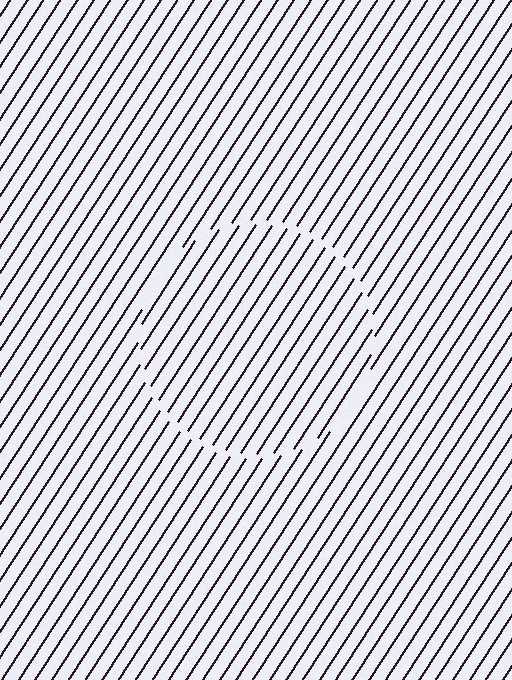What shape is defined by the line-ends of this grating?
An illusory circle. The interior of the shape contains the same grating, shifted by half a period — the contour is defined by the phase discontinuity where line-ends from the inner and outer gratings abut.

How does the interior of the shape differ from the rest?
The interior of the shape contains the same grating, shifted by half a period — the contour is defined by the phase discontinuity where line-ends from the inner and outer gratings abut.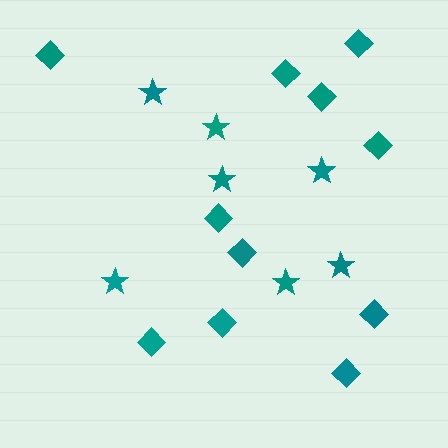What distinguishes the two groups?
There are 2 groups: one group of diamonds (11) and one group of stars (7).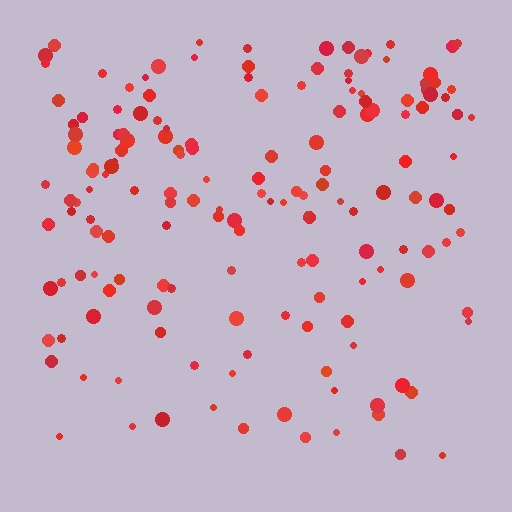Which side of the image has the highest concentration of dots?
The top.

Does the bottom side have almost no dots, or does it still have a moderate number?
Still a moderate number, just noticeably fewer than the top.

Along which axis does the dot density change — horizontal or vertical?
Vertical.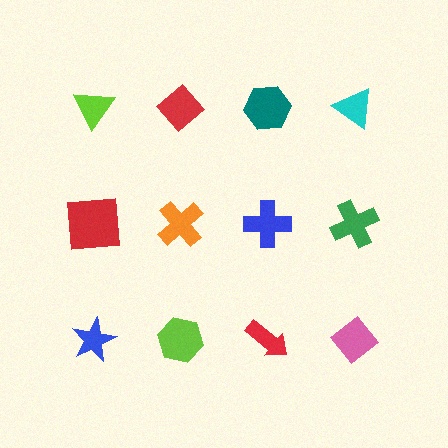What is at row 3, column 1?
A blue star.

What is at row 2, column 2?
An orange cross.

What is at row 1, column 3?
A teal hexagon.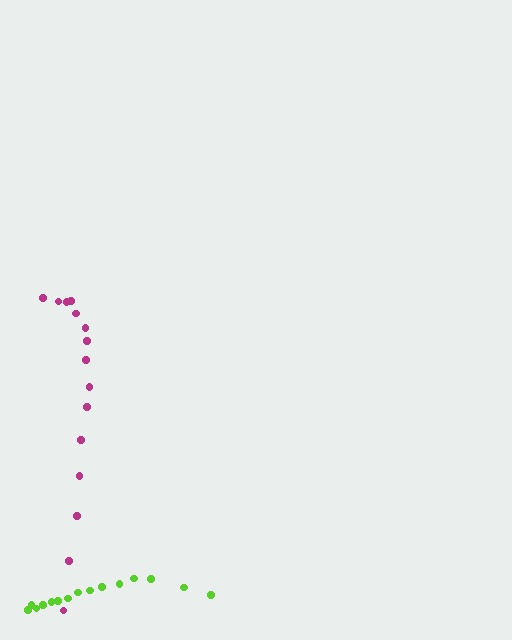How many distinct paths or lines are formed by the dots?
There are 2 distinct paths.